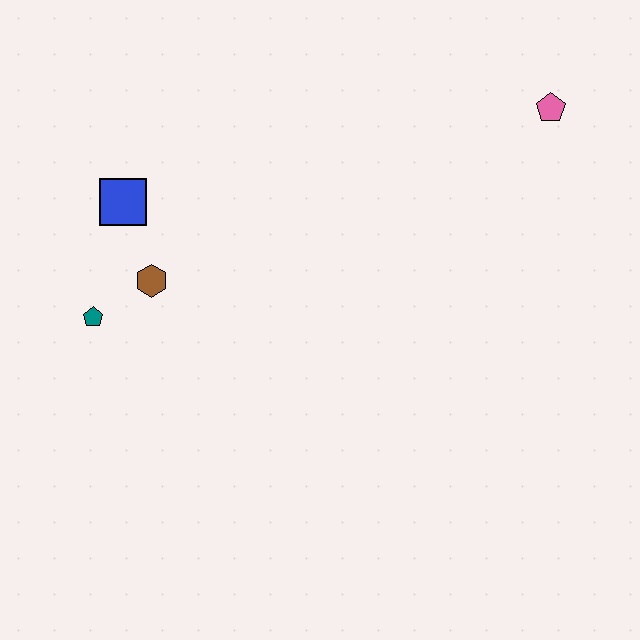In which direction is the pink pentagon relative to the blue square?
The pink pentagon is to the right of the blue square.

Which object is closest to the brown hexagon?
The teal pentagon is closest to the brown hexagon.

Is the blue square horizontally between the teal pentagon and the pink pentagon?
Yes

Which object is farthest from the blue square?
The pink pentagon is farthest from the blue square.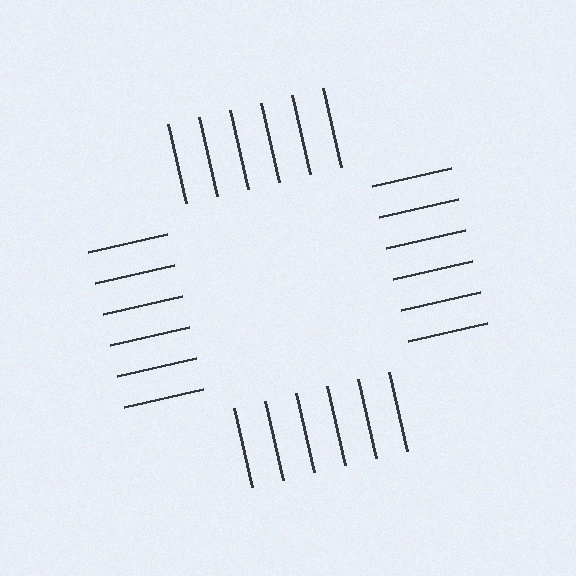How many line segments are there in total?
24 — 6 along each of the 4 edges.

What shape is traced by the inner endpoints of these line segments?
An illusory square — the line segments terminate on its edges but no continuous stroke is drawn.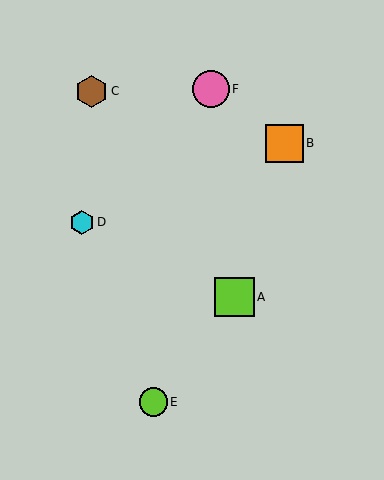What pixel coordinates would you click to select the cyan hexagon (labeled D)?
Click at (82, 223) to select the cyan hexagon D.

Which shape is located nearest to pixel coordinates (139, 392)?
The lime circle (labeled E) at (153, 402) is nearest to that location.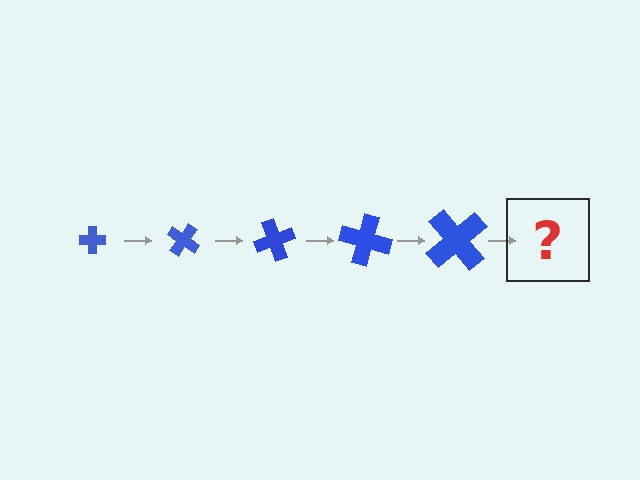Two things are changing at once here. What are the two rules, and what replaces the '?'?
The two rules are that the cross grows larger each step and it rotates 35 degrees each step. The '?' should be a cross, larger than the previous one and rotated 175 degrees from the start.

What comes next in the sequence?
The next element should be a cross, larger than the previous one and rotated 175 degrees from the start.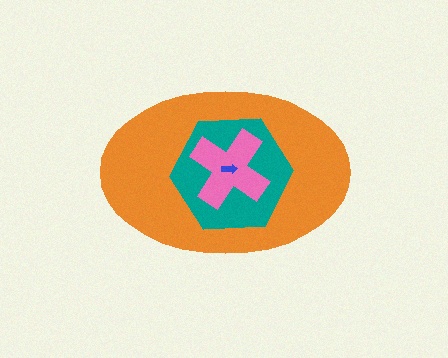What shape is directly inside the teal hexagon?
The pink cross.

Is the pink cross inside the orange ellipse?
Yes.